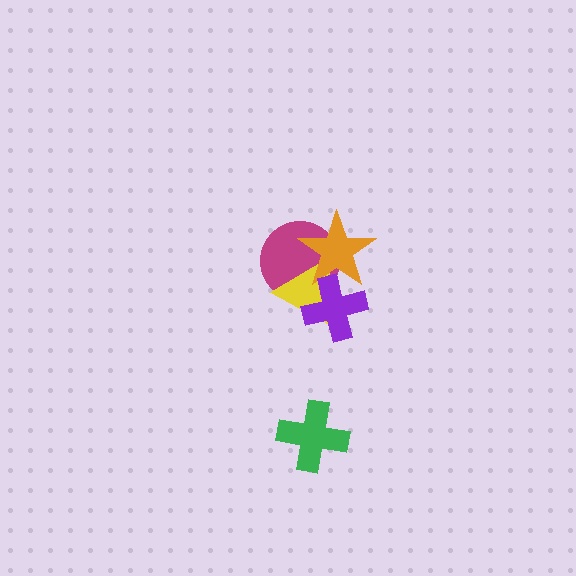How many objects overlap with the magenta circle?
3 objects overlap with the magenta circle.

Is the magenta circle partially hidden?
Yes, it is partially covered by another shape.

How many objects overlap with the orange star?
3 objects overlap with the orange star.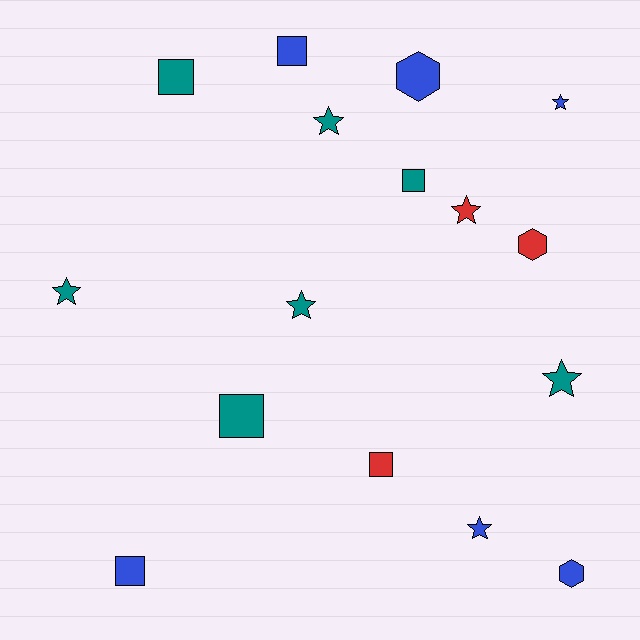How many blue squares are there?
There are 2 blue squares.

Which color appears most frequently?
Teal, with 7 objects.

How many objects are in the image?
There are 16 objects.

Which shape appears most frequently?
Star, with 7 objects.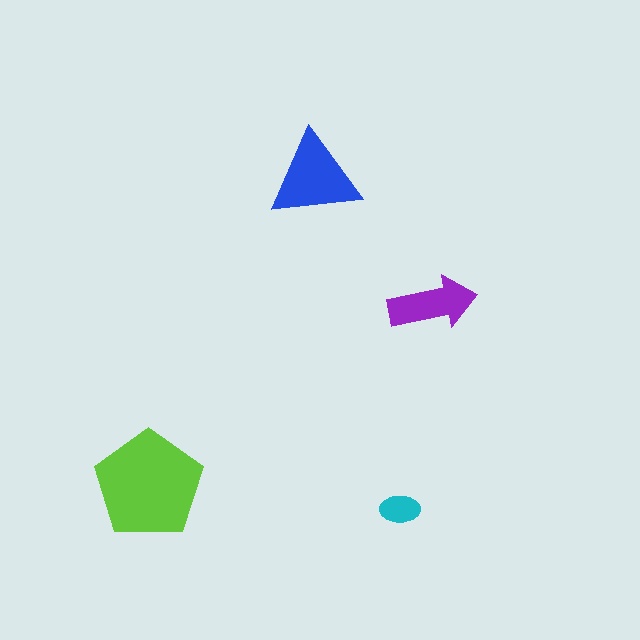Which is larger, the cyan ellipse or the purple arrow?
The purple arrow.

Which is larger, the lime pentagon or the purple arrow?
The lime pentagon.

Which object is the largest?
The lime pentagon.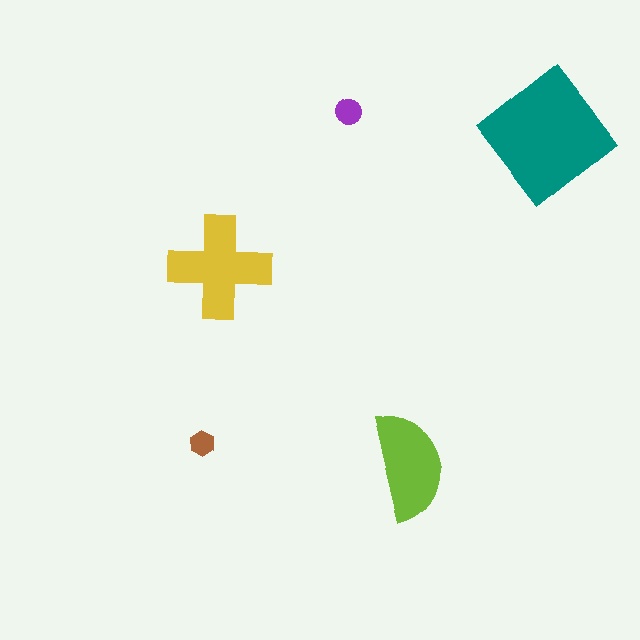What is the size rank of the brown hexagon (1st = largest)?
5th.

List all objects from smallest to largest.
The brown hexagon, the purple circle, the lime semicircle, the yellow cross, the teal diamond.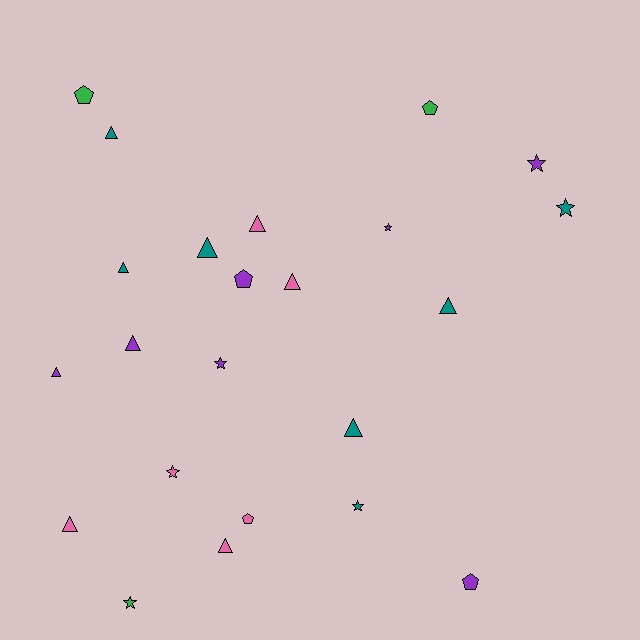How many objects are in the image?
There are 23 objects.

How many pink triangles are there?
There are 4 pink triangles.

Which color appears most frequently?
Teal, with 7 objects.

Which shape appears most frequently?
Triangle, with 11 objects.